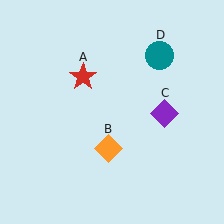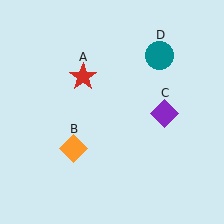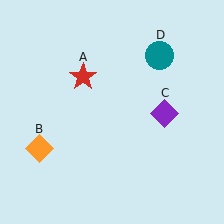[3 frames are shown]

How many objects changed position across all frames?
1 object changed position: orange diamond (object B).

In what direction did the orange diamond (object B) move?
The orange diamond (object B) moved left.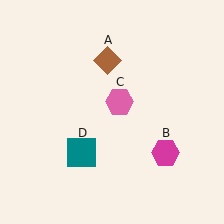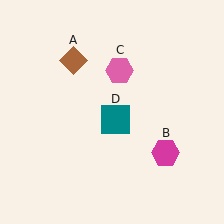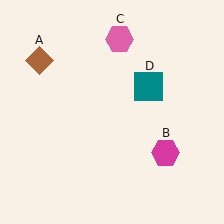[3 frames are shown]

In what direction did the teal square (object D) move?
The teal square (object D) moved up and to the right.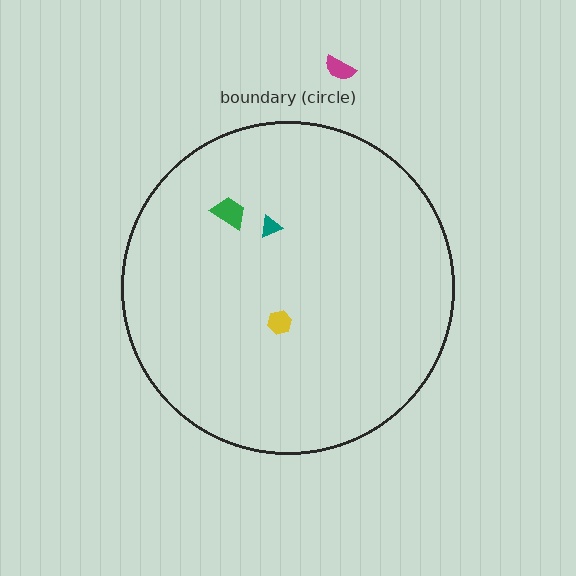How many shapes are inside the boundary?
3 inside, 1 outside.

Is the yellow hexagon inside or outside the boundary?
Inside.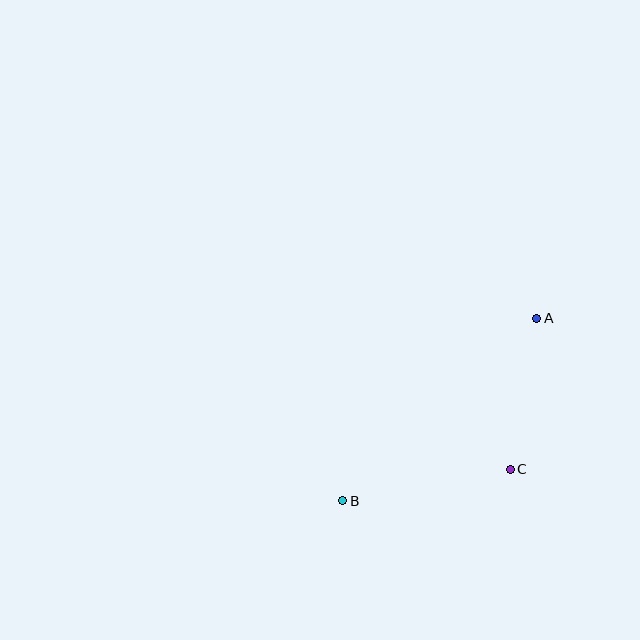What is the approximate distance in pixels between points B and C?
The distance between B and C is approximately 171 pixels.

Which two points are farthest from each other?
Points A and B are farthest from each other.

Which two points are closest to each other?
Points A and C are closest to each other.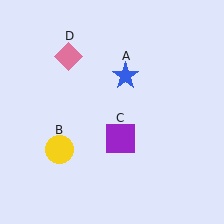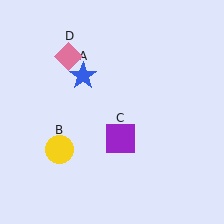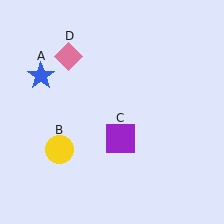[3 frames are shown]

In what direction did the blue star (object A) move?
The blue star (object A) moved left.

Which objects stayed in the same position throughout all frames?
Yellow circle (object B) and purple square (object C) and pink diamond (object D) remained stationary.